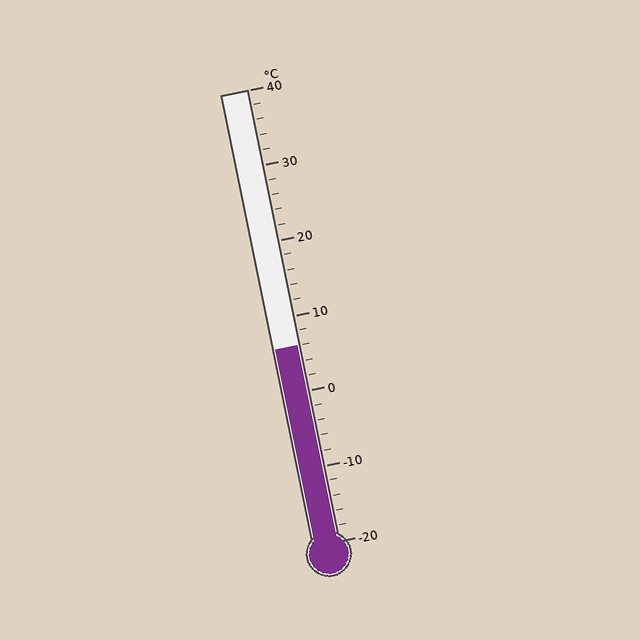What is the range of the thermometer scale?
The thermometer scale ranges from -20°C to 40°C.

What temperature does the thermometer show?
The thermometer shows approximately 6°C.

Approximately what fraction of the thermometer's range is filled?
The thermometer is filled to approximately 45% of its range.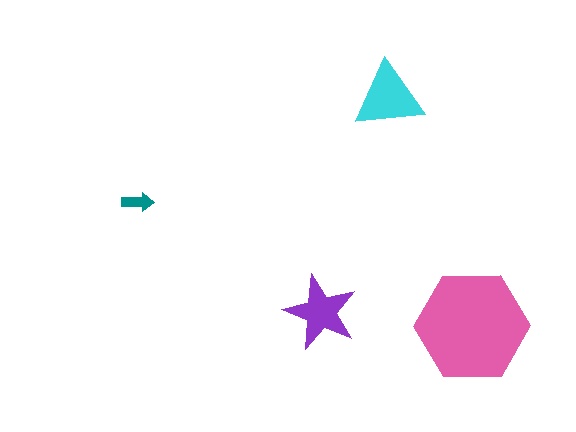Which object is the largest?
The pink hexagon.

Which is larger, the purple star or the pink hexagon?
The pink hexagon.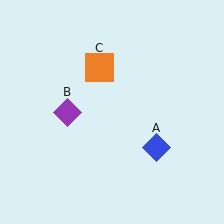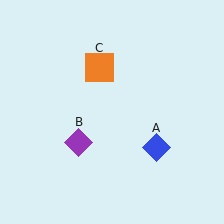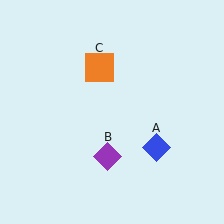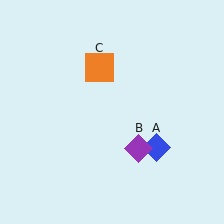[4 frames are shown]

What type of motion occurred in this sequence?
The purple diamond (object B) rotated counterclockwise around the center of the scene.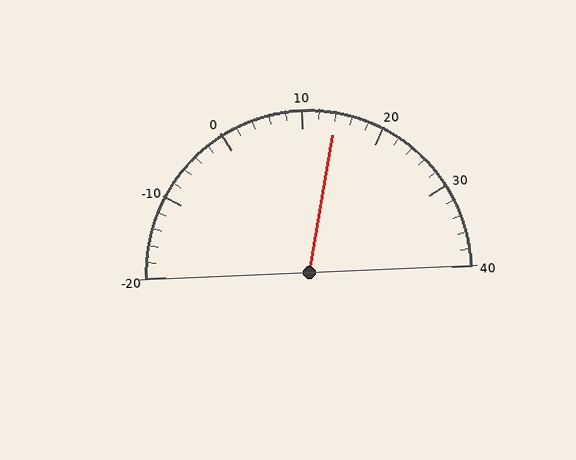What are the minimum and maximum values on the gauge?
The gauge ranges from -20 to 40.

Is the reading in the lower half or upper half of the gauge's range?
The reading is in the upper half of the range (-20 to 40).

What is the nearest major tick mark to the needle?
The nearest major tick mark is 10.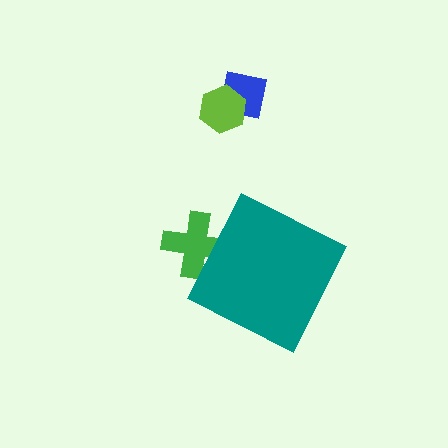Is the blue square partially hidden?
No, the blue square is fully visible.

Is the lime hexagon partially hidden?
No, the lime hexagon is fully visible.